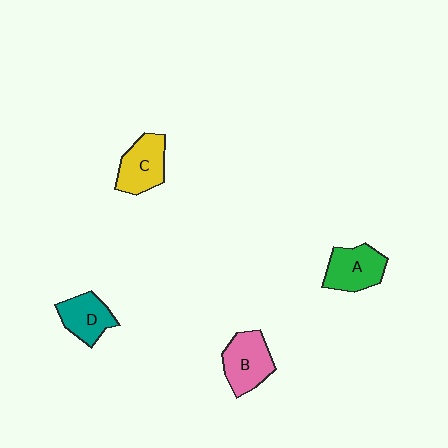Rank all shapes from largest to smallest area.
From largest to smallest: B (pink), A (green), C (yellow), D (teal).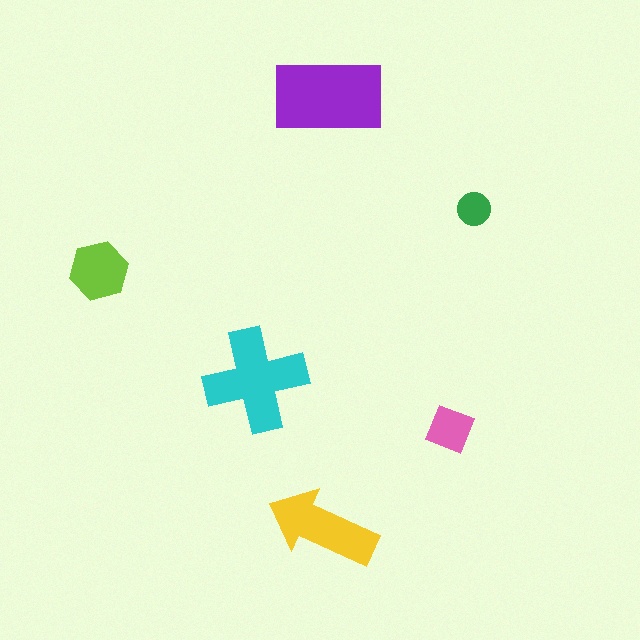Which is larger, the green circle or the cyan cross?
The cyan cross.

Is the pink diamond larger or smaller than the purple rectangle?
Smaller.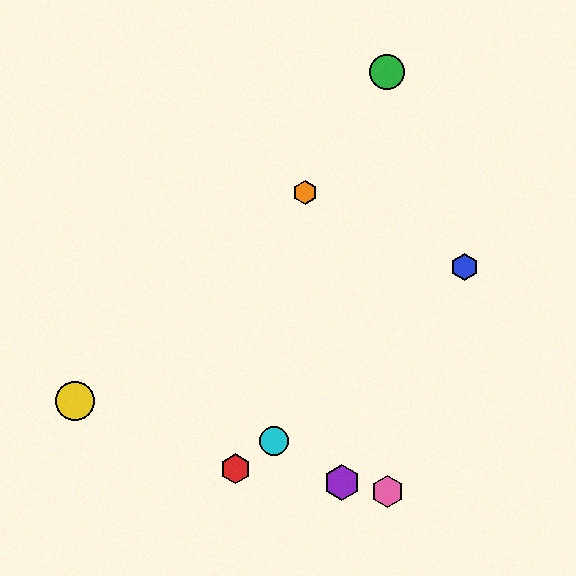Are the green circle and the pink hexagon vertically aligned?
Yes, both are at x≈387.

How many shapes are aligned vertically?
2 shapes (the green circle, the pink hexagon) are aligned vertically.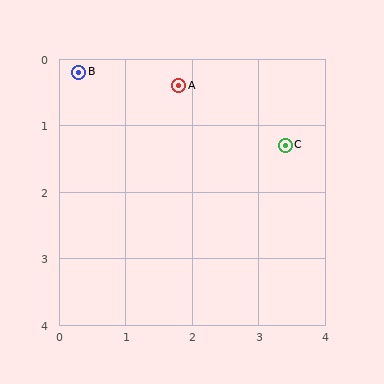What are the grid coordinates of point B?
Point B is at approximately (0.3, 0.2).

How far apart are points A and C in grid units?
Points A and C are about 1.8 grid units apart.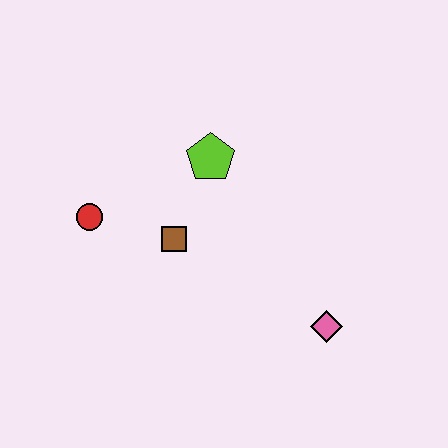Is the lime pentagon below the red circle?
No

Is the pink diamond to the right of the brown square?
Yes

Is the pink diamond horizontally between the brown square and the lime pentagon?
No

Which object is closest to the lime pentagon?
The brown square is closest to the lime pentagon.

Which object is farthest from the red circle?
The pink diamond is farthest from the red circle.